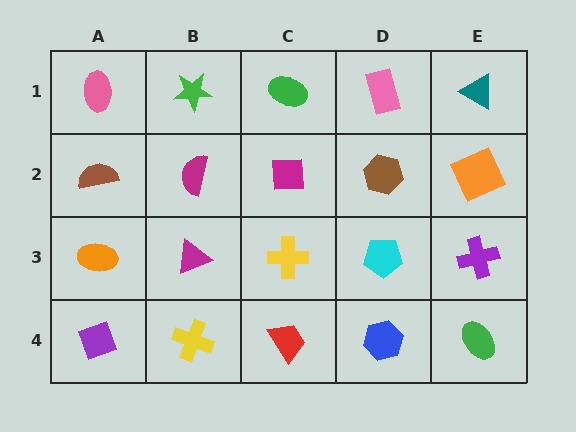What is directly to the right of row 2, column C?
A brown hexagon.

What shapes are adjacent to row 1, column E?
An orange square (row 2, column E), a pink rectangle (row 1, column D).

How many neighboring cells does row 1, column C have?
3.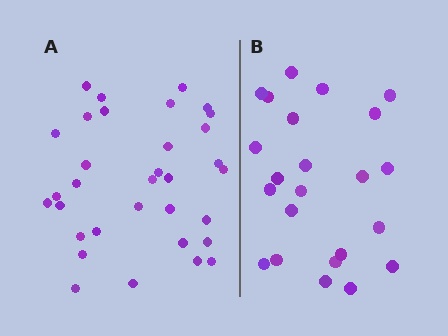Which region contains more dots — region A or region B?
Region A (the left region) has more dots.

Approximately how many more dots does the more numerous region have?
Region A has roughly 10 or so more dots than region B.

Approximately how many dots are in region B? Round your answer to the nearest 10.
About 20 dots. (The exact count is 23, which rounds to 20.)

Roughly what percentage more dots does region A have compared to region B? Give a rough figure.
About 45% more.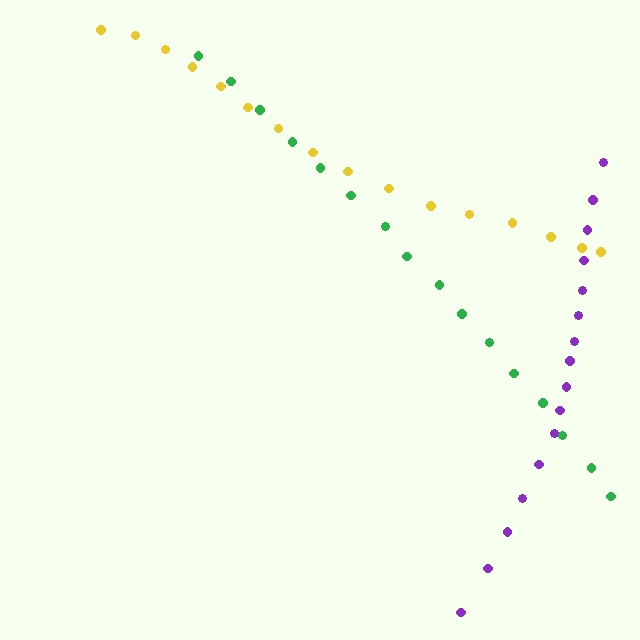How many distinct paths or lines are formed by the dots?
There are 3 distinct paths.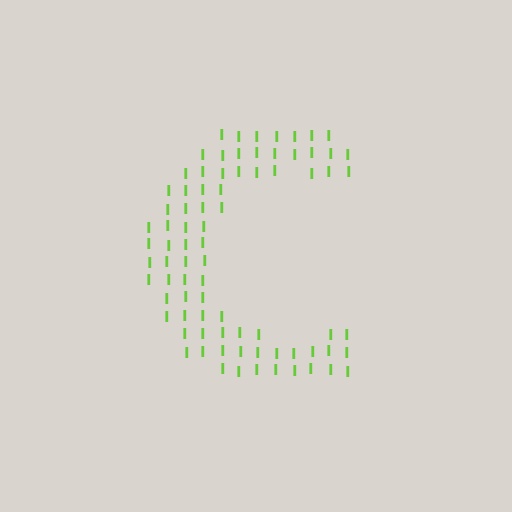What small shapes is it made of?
It is made of small letter I's.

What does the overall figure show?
The overall figure shows the letter C.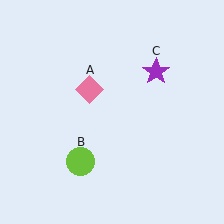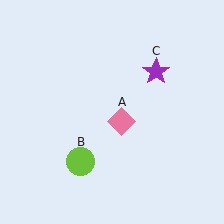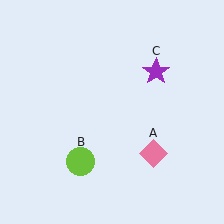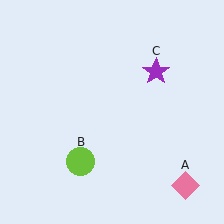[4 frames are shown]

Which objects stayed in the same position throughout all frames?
Lime circle (object B) and purple star (object C) remained stationary.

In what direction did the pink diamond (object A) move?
The pink diamond (object A) moved down and to the right.